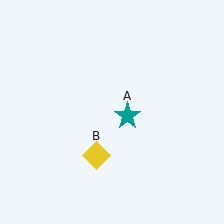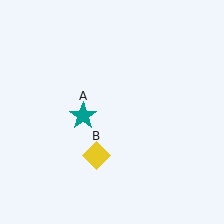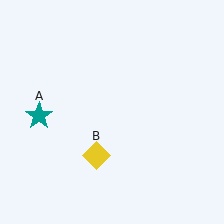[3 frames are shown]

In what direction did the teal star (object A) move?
The teal star (object A) moved left.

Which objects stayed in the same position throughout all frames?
Yellow diamond (object B) remained stationary.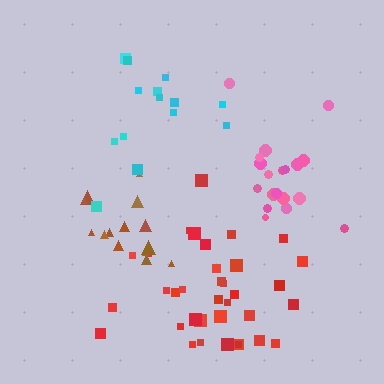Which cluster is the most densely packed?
Red.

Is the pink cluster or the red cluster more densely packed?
Red.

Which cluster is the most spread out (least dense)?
Cyan.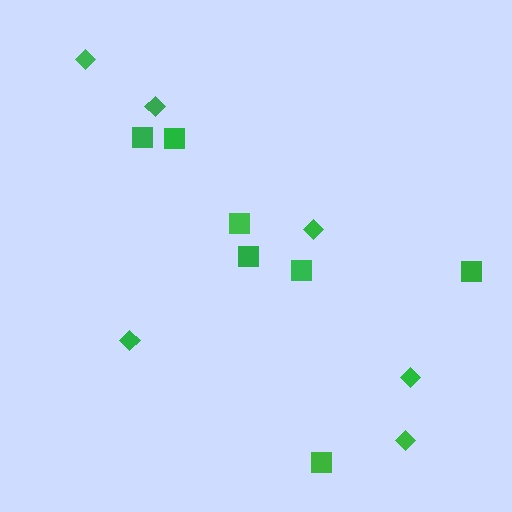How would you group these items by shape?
There are 2 groups: one group of diamonds (6) and one group of squares (7).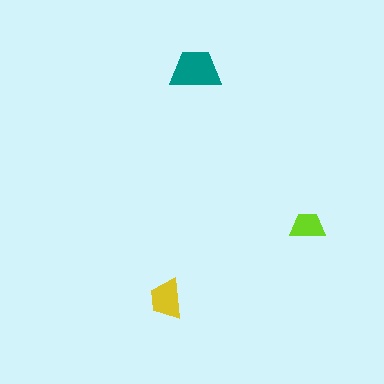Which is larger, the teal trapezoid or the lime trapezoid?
The teal one.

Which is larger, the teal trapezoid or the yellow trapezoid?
The teal one.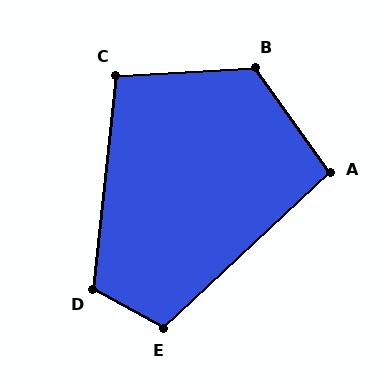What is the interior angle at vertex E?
Approximately 108 degrees (obtuse).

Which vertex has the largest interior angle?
B, at approximately 122 degrees.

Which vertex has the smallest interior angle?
A, at approximately 98 degrees.